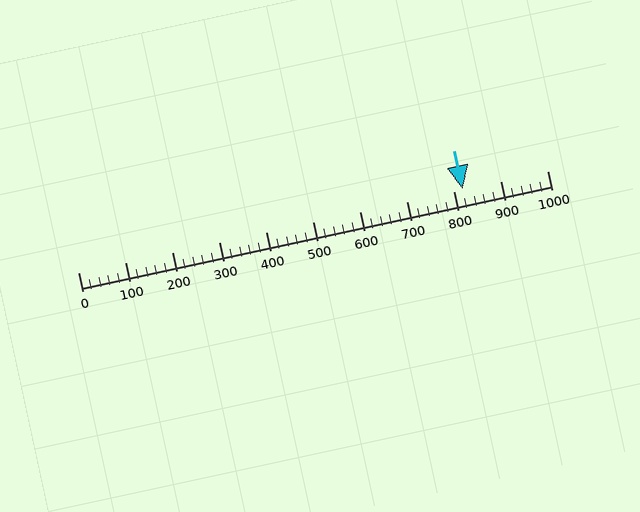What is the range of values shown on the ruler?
The ruler shows values from 0 to 1000.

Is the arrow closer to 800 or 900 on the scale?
The arrow is closer to 800.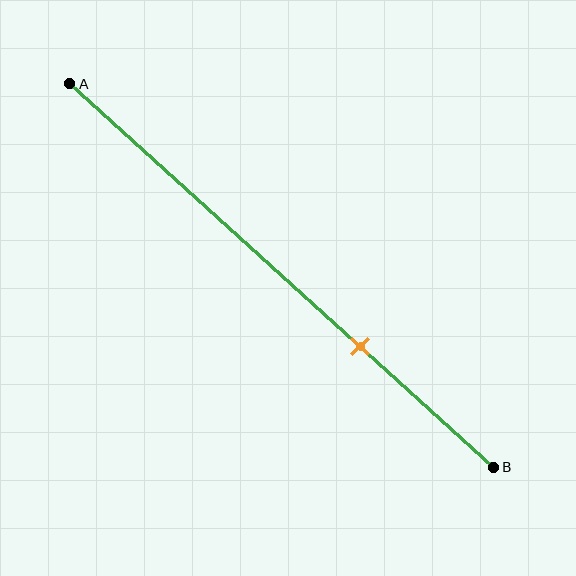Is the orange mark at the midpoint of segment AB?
No, the mark is at about 70% from A, not at the 50% midpoint.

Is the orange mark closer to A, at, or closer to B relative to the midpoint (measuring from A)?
The orange mark is closer to point B than the midpoint of segment AB.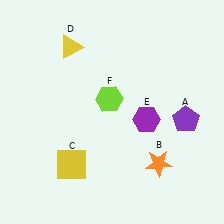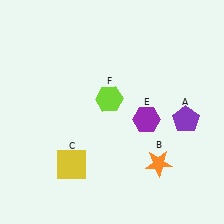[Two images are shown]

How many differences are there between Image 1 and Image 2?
There is 1 difference between the two images.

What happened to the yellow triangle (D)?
The yellow triangle (D) was removed in Image 2. It was in the top-left area of Image 1.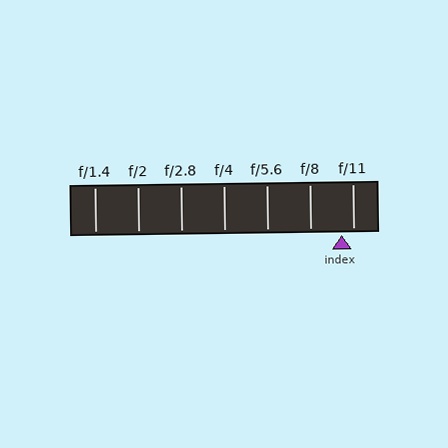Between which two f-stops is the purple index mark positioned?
The index mark is between f/8 and f/11.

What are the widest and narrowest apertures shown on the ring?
The widest aperture shown is f/1.4 and the narrowest is f/11.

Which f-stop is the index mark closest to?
The index mark is closest to f/11.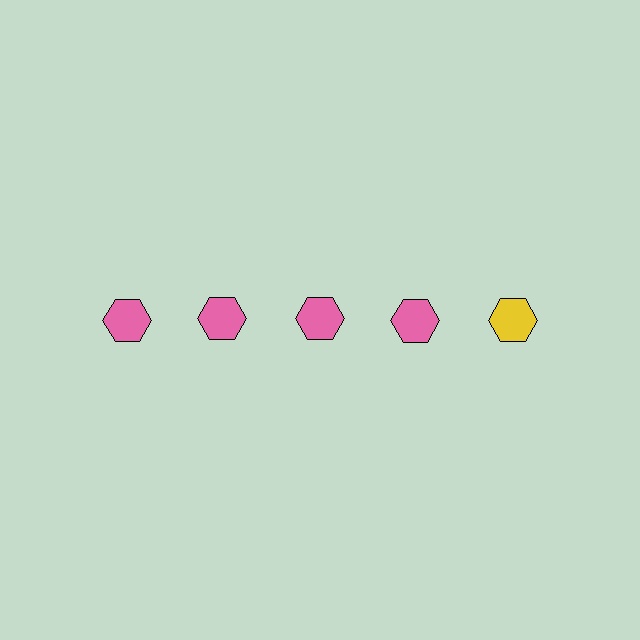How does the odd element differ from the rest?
It has a different color: yellow instead of pink.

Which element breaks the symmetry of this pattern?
The yellow hexagon in the top row, rightmost column breaks the symmetry. All other shapes are pink hexagons.